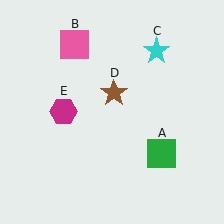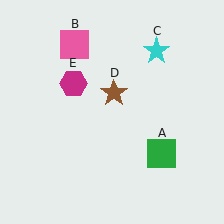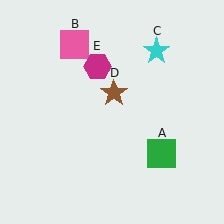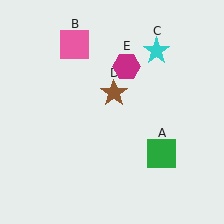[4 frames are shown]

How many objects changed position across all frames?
1 object changed position: magenta hexagon (object E).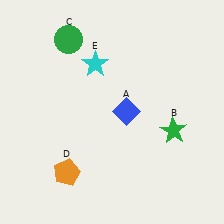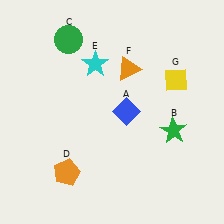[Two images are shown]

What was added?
An orange triangle (F), a yellow diamond (G) were added in Image 2.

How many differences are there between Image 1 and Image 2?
There are 2 differences between the two images.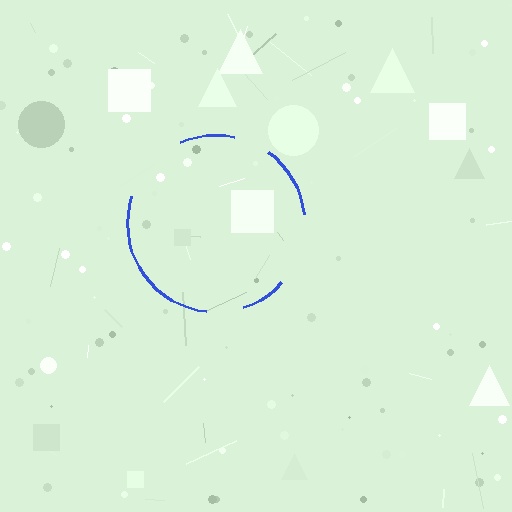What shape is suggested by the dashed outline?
The dashed outline suggests a circle.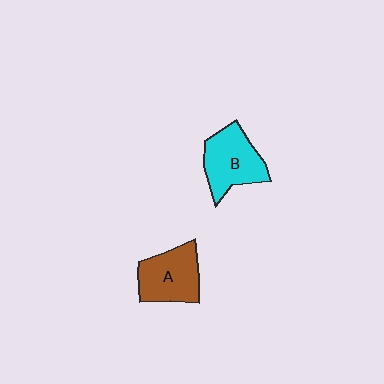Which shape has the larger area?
Shape B (cyan).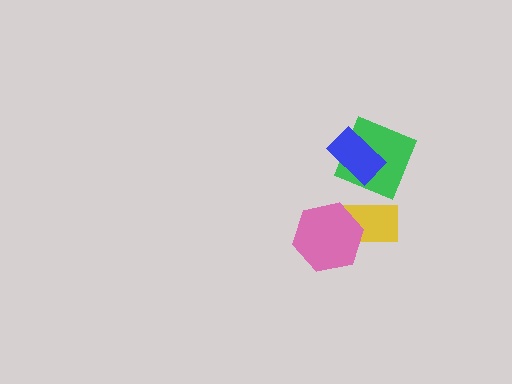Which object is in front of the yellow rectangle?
The pink hexagon is in front of the yellow rectangle.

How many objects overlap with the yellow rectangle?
1 object overlaps with the yellow rectangle.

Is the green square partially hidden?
Yes, it is partially covered by another shape.